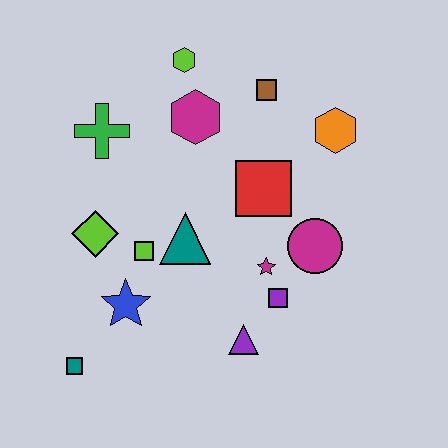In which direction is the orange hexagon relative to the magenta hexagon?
The orange hexagon is to the right of the magenta hexagon.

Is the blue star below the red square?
Yes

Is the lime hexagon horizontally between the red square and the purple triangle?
No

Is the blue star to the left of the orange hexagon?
Yes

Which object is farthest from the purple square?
The lime hexagon is farthest from the purple square.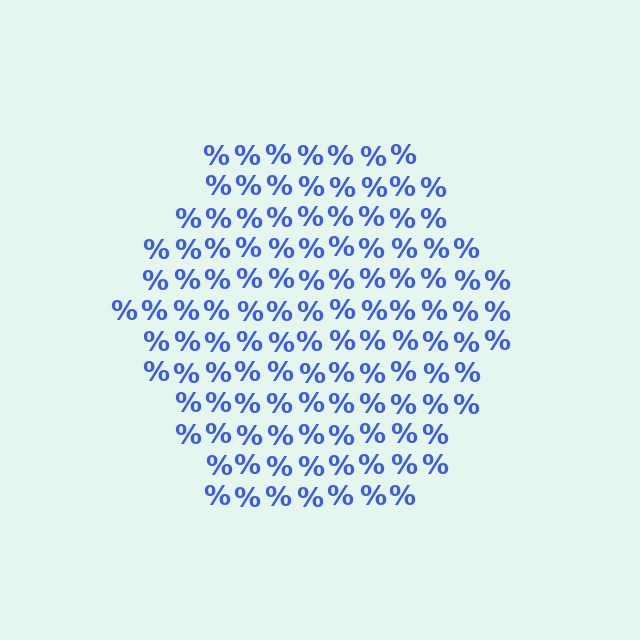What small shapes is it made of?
It is made of small percent signs.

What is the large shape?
The large shape is a hexagon.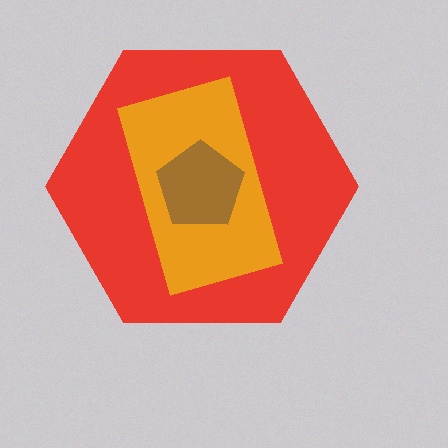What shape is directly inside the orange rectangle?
The brown pentagon.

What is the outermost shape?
The red hexagon.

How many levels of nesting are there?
3.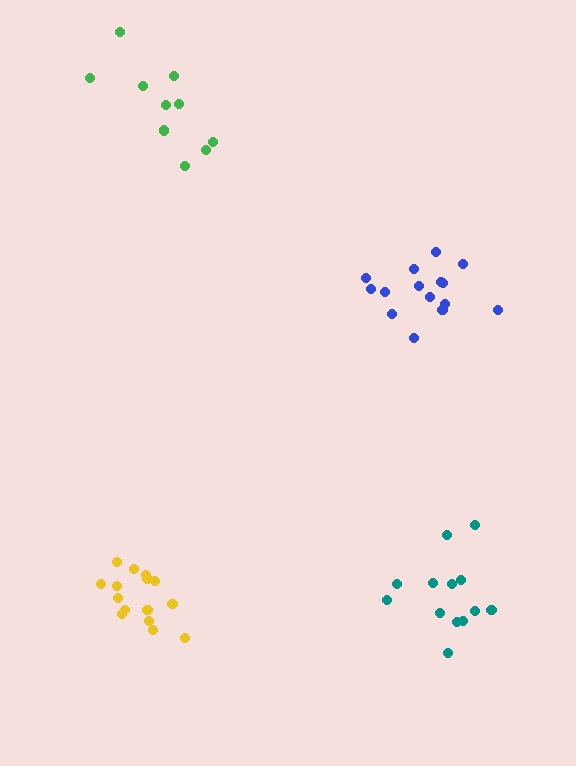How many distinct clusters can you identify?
There are 4 distinct clusters.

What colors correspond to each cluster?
The clusters are colored: teal, green, yellow, blue.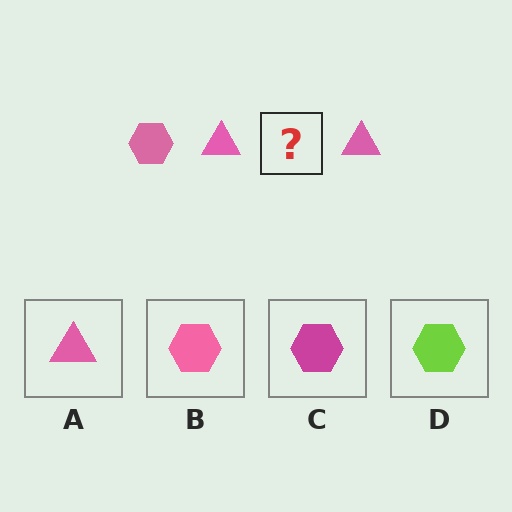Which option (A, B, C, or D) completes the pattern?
B.